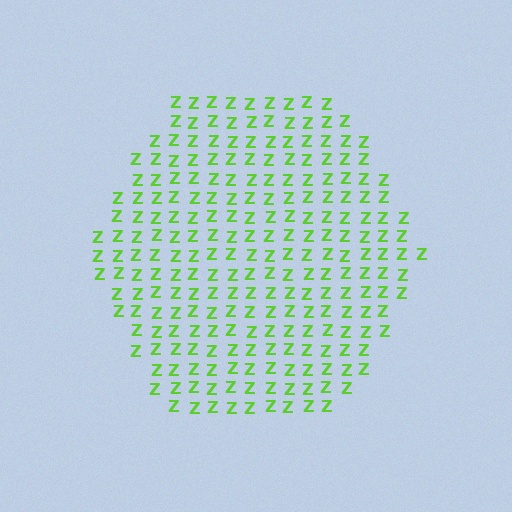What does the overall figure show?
The overall figure shows a hexagon.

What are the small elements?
The small elements are letter Z's.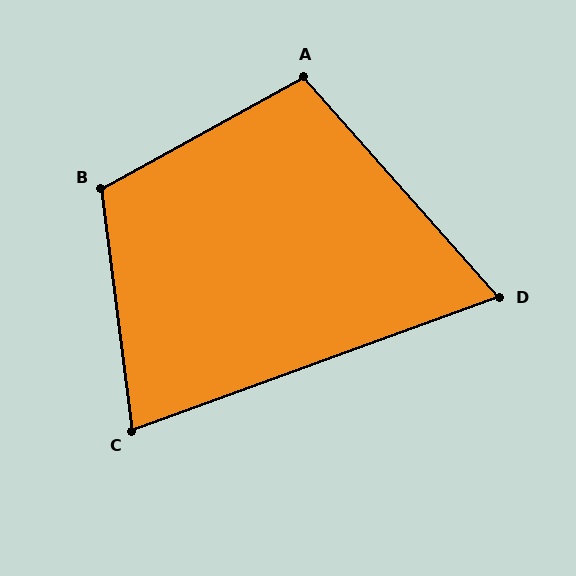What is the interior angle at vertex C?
Approximately 77 degrees (acute).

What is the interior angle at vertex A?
Approximately 103 degrees (obtuse).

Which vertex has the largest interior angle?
B, at approximately 112 degrees.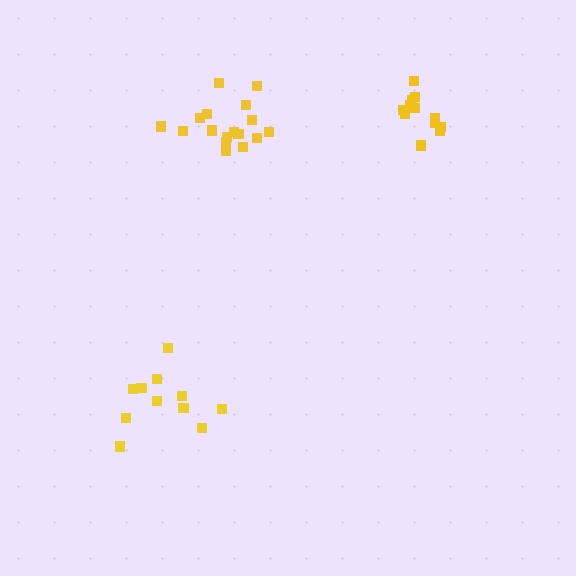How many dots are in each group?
Group 1: 11 dots, Group 2: 17 dots, Group 3: 12 dots (40 total).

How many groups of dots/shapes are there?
There are 3 groups.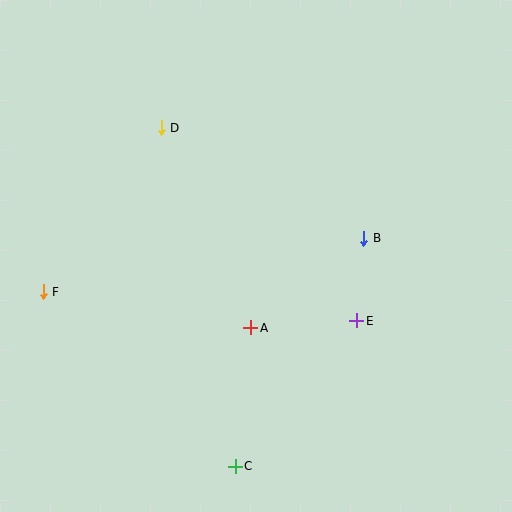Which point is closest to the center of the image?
Point A at (251, 328) is closest to the center.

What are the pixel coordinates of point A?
Point A is at (251, 328).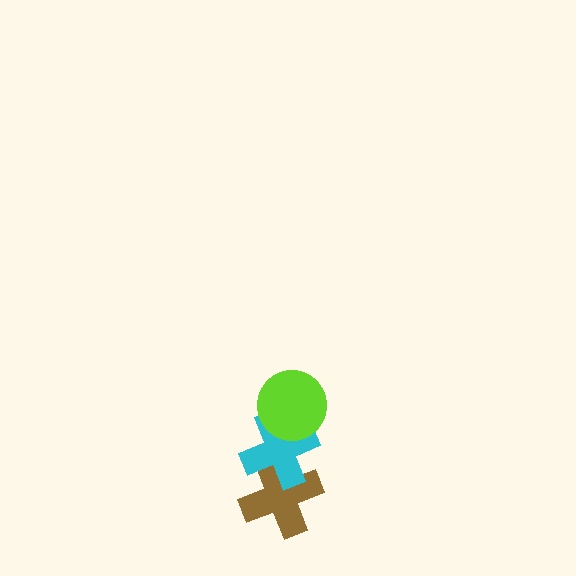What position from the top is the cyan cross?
The cyan cross is 2nd from the top.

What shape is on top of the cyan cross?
The lime circle is on top of the cyan cross.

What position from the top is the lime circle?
The lime circle is 1st from the top.